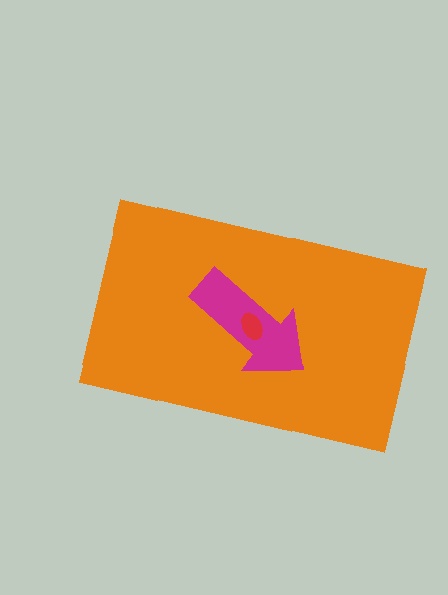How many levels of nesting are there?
3.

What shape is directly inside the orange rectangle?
The magenta arrow.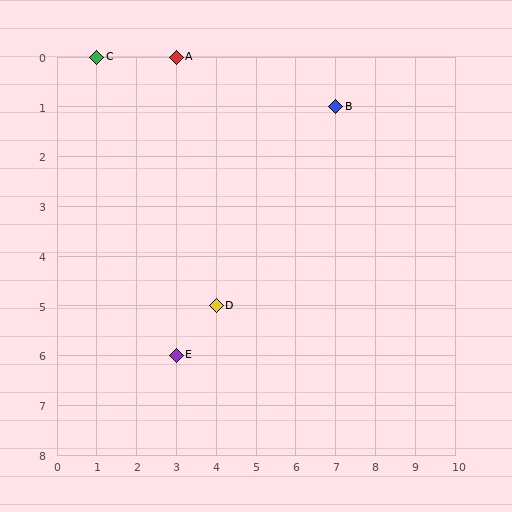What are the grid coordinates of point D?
Point D is at grid coordinates (4, 5).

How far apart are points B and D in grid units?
Points B and D are 3 columns and 4 rows apart (about 5.0 grid units diagonally).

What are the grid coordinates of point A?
Point A is at grid coordinates (3, 0).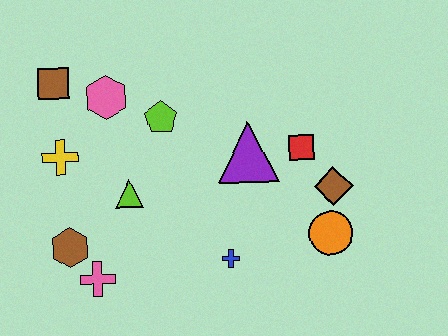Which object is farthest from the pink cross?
The brown diamond is farthest from the pink cross.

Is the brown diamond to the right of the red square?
Yes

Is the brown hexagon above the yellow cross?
No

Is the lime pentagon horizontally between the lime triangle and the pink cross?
No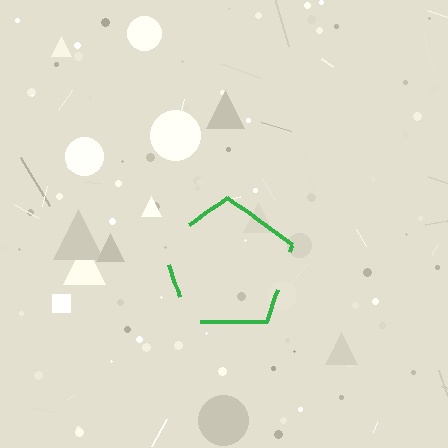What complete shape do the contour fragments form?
The contour fragments form a pentagon.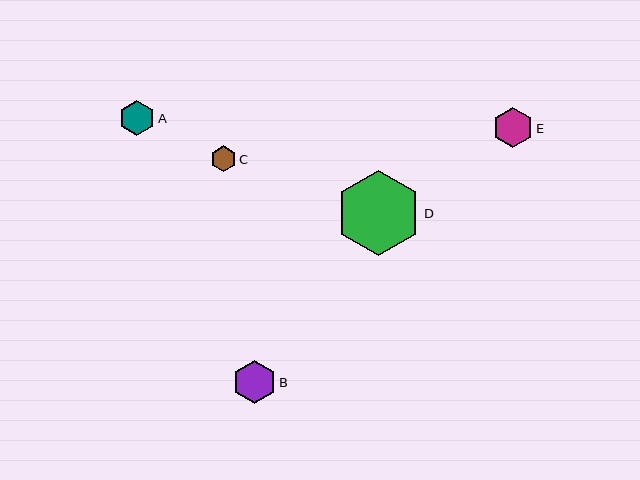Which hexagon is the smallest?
Hexagon C is the smallest with a size of approximately 26 pixels.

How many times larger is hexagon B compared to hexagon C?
Hexagon B is approximately 1.6 times the size of hexagon C.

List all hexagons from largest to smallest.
From largest to smallest: D, B, E, A, C.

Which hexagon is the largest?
Hexagon D is the largest with a size of approximately 85 pixels.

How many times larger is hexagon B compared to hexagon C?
Hexagon B is approximately 1.6 times the size of hexagon C.